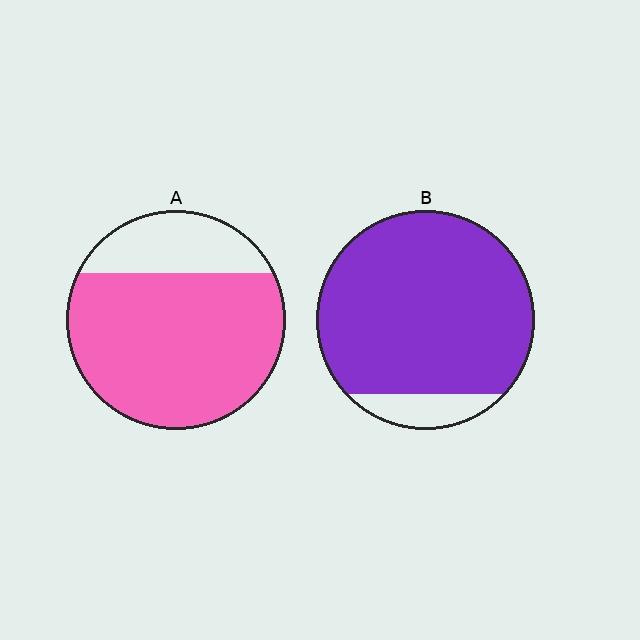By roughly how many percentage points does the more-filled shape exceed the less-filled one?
By roughly 15 percentage points (B over A).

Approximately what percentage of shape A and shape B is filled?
A is approximately 75% and B is approximately 90%.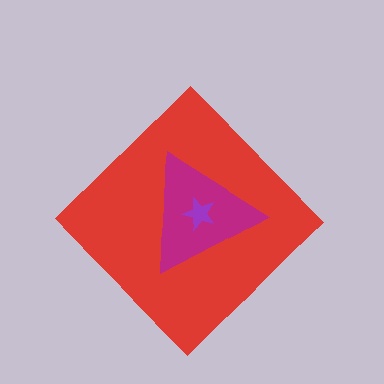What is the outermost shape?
The red diamond.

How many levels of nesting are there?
3.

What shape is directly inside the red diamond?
The magenta triangle.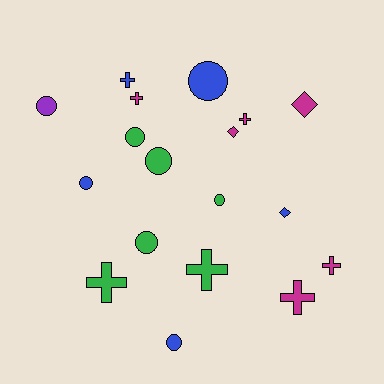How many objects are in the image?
There are 18 objects.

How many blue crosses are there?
There is 1 blue cross.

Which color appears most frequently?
Magenta, with 6 objects.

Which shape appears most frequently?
Circle, with 8 objects.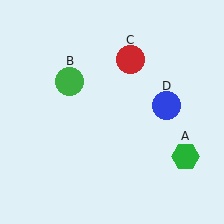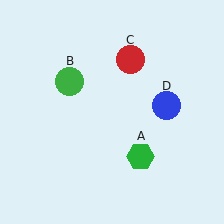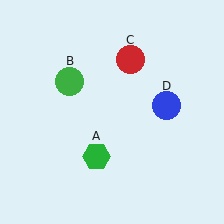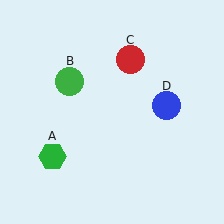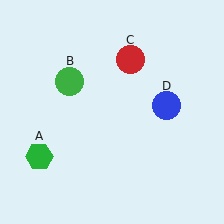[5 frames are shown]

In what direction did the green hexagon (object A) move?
The green hexagon (object A) moved left.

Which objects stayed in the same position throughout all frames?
Green circle (object B) and red circle (object C) and blue circle (object D) remained stationary.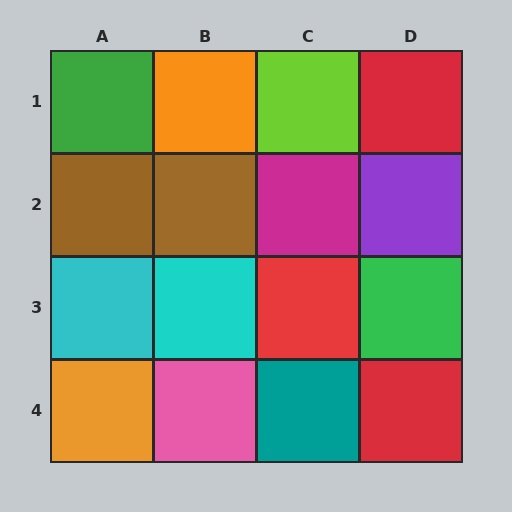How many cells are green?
2 cells are green.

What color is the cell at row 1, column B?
Orange.